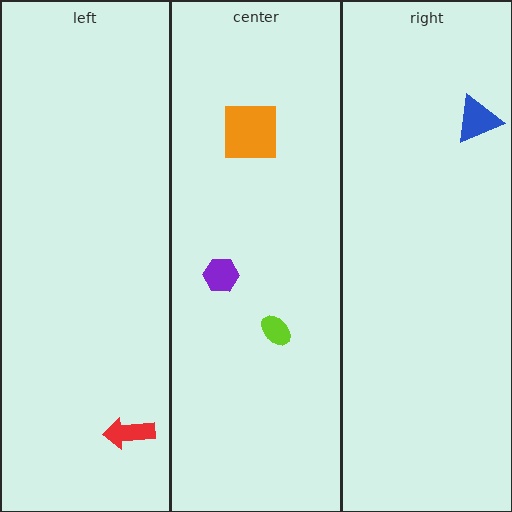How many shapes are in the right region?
1.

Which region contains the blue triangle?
The right region.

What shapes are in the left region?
The red arrow.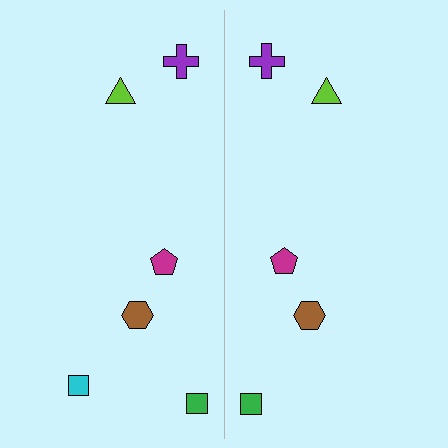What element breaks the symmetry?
A cyan square is missing from the right side.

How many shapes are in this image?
There are 11 shapes in this image.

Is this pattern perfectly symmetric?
No, the pattern is not perfectly symmetric. A cyan square is missing from the right side.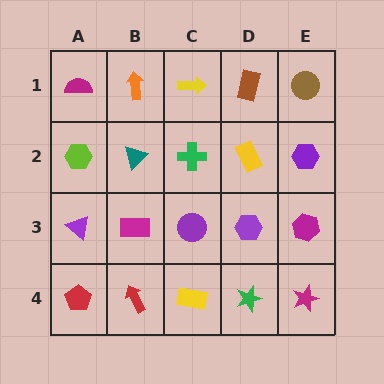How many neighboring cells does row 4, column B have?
3.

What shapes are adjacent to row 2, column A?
A magenta semicircle (row 1, column A), a purple triangle (row 3, column A), a teal triangle (row 2, column B).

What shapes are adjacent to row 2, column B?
An orange arrow (row 1, column B), a magenta rectangle (row 3, column B), a lime hexagon (row 2, column A), a green cross (row 2, column C).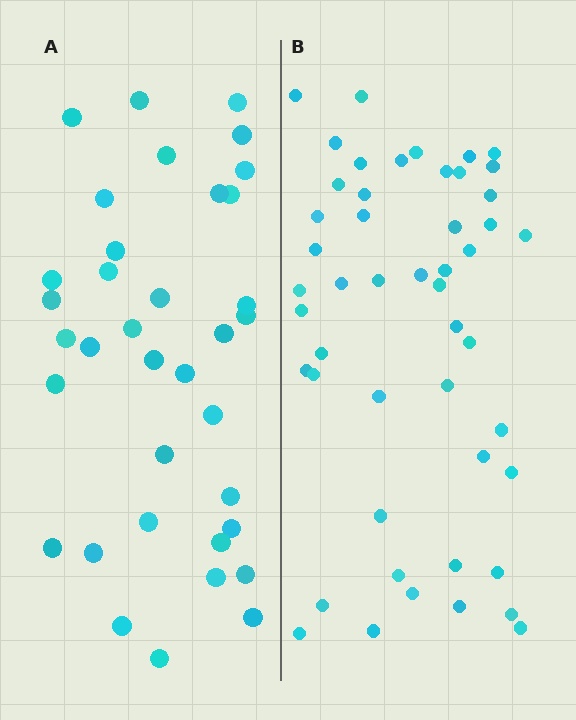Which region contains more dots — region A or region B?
Region B (the right region) has more dots.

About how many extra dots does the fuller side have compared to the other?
Region B has approximately 15 more dots than region A.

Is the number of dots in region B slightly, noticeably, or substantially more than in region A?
Region B has noticeably more, but not dramatically so. The ratio is roughly 1.4 to 1.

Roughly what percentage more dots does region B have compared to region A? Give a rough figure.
About 35% more.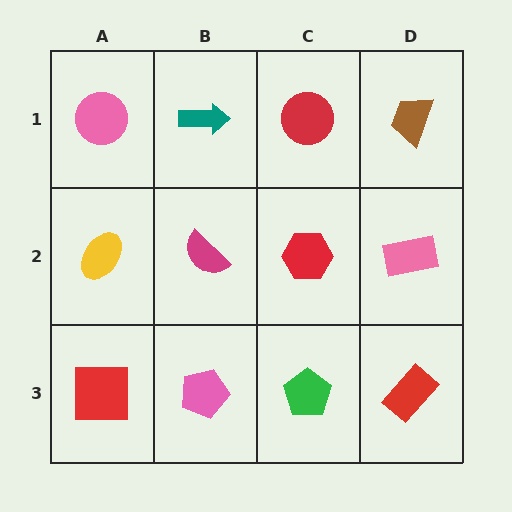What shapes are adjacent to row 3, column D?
A pink rectangle (row 2, column D), a green pentagon (row 3, column C).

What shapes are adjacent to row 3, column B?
A magenta semicircle (row 2, column B), a red square (row 3, column A), a green pentagon (row 3, column C).